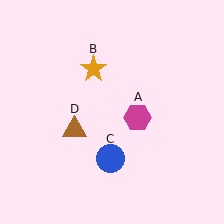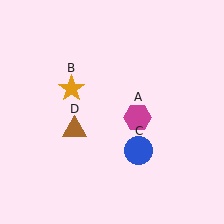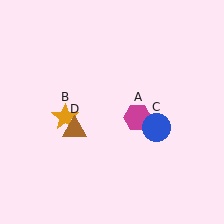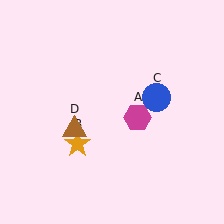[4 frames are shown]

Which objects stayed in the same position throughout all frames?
Magenta hexagon (object A) and brown triangle (object D) remained stationary.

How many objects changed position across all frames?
2 objects changed position: orange star (object B), blue circle (object C).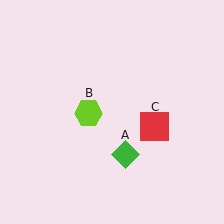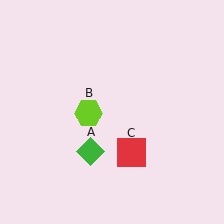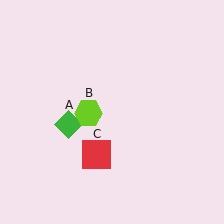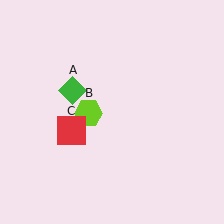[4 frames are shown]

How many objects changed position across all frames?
2 objects changed position: green diamond (object A), red square (object C).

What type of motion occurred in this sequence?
The green diamond (object A), red square (object C) rotated clockwise around the center of the scene.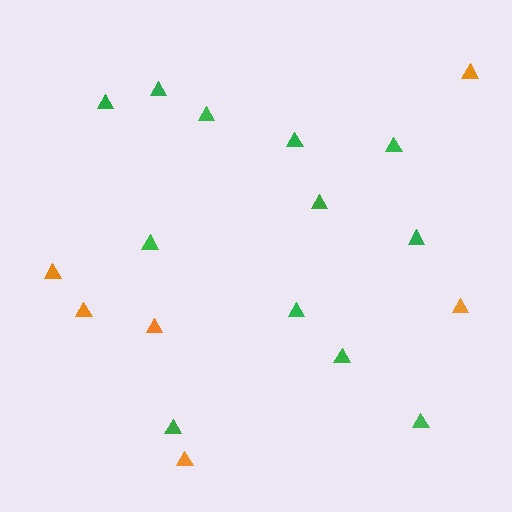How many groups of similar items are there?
There are 2 groups: one group of green triangles (12) and one group of orange triangles (6).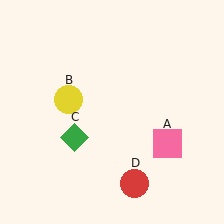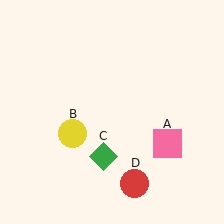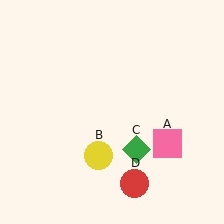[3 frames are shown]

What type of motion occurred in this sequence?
The yellow circle (object B), green diamond (object C) rotated counterclockwise around the center of the scene.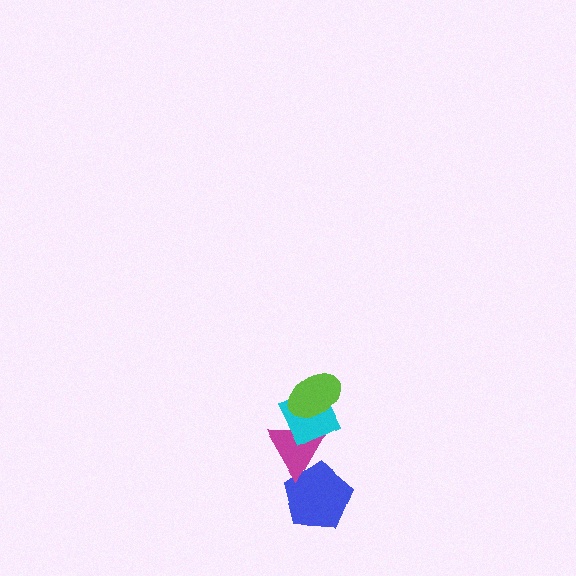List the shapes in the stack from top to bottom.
From top to bottom: the lime ellipse, the cyan diamond, the magenta triangle, the blue pentagon.